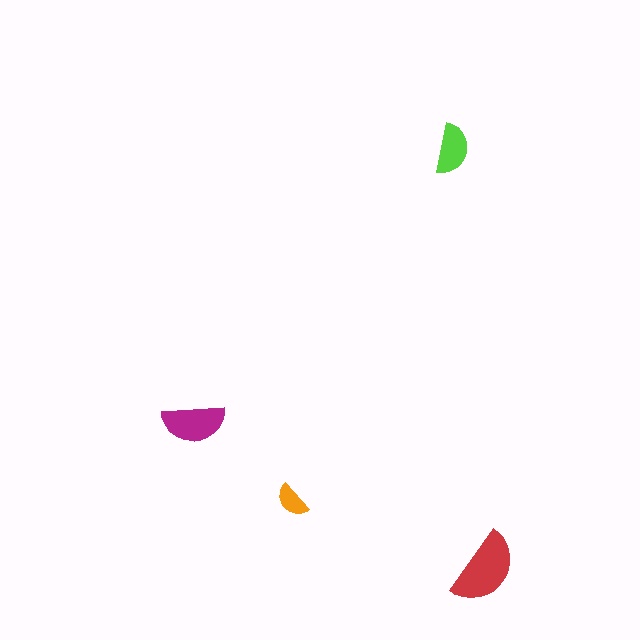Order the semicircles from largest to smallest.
the red one, the magenta one, the lime one, the orange one.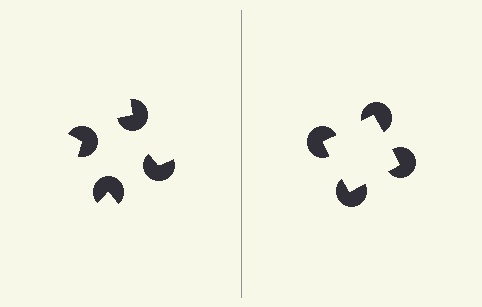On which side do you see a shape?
An illusory square appears on the right side. On the left side the wedge cuts are rotated, so no coherent shape forms.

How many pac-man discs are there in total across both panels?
8 — 4 on each side.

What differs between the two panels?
The pac-man discs are positioned identically on both sides; only the wedge orientations differ. On the right they align to a square; on the left they are misaligned.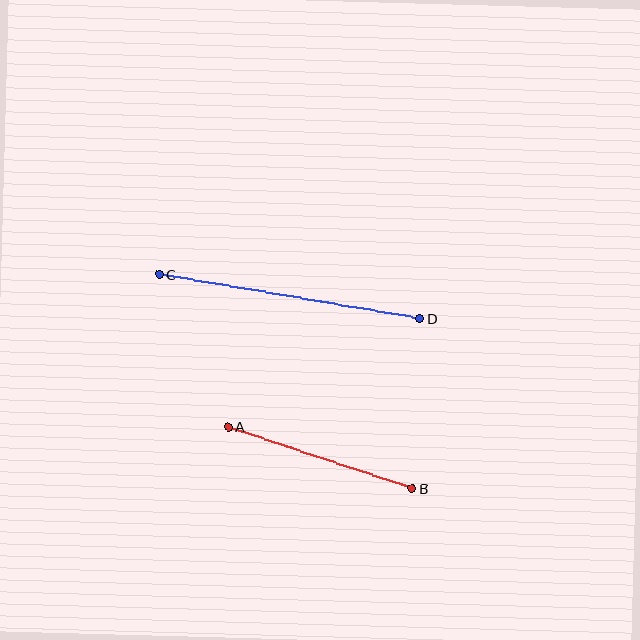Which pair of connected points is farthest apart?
Points C and D are farthest apart.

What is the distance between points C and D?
The distance is approximately 264 pixels.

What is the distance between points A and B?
The distance is approximately 194 pixels.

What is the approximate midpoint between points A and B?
The midpoint is at approximately (320, 458) pixels.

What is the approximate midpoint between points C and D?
The midpoint is at approximately (289, 296) pixels.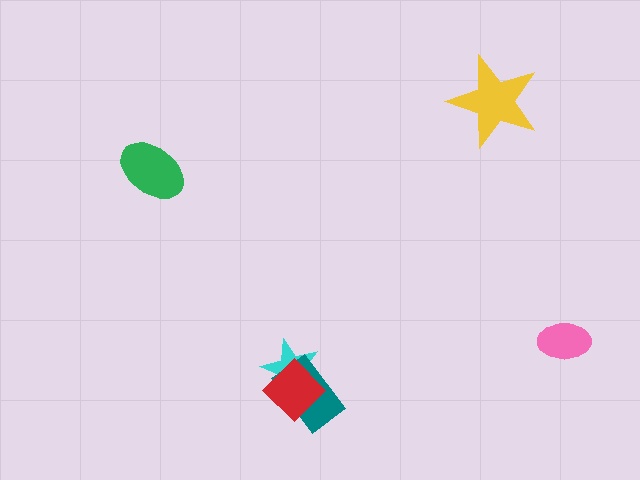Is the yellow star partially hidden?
No, no other shape covers it.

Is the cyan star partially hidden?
Yes, it is partially covered by another shape.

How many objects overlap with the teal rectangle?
2 objects overlap with the teal rectangle.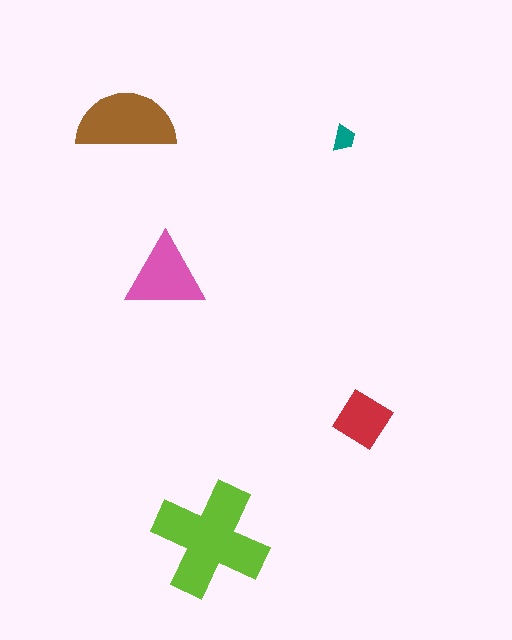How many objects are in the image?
There are 5 objects in the image.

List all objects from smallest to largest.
The teal trapezoid, the red diamond, the pink triangle, the brown semicircle, the lime cross.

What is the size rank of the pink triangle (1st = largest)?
3rd.